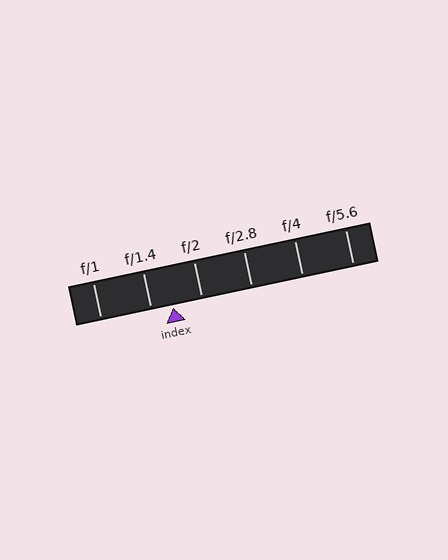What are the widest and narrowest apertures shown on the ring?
The widest aperture shown is f/1 and the narrowest is f/5.6.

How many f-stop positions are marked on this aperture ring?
There are 6 f-stop positions marked.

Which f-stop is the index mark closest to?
The index mark is closest to f/1.4.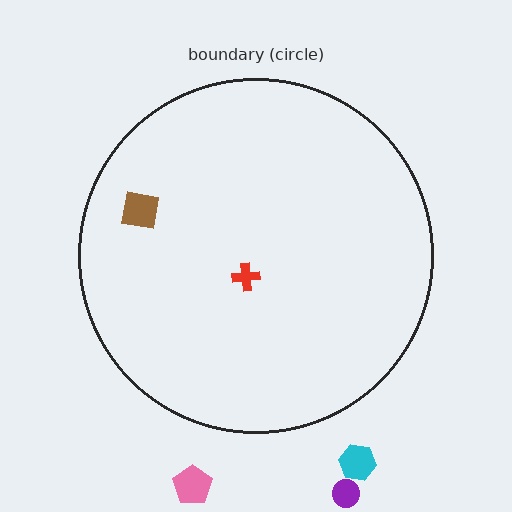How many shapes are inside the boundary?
2 inside, 3 outside.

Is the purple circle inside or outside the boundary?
Outside.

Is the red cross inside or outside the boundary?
Inside.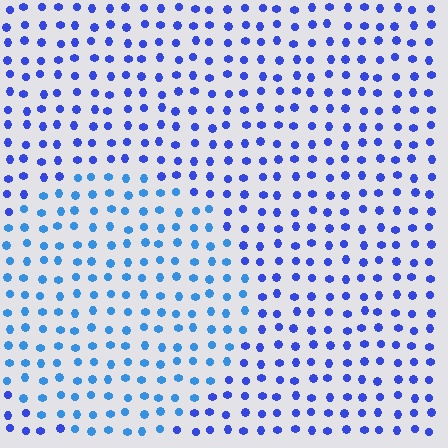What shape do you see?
I see a circle.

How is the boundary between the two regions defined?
The boundary is defined purely by a slight shift in hue (about 26 degrees). Spacing, size, and orientation are identical on both sides.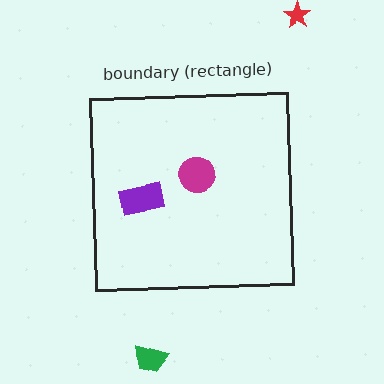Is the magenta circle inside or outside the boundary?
Inside.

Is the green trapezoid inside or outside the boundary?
Outside.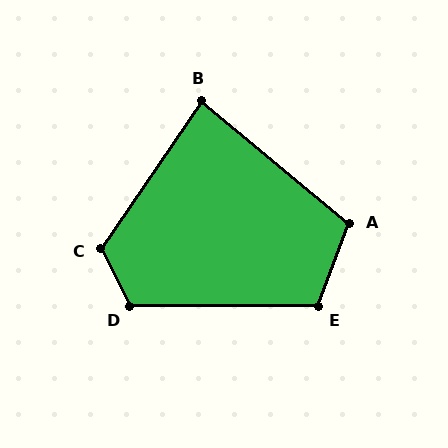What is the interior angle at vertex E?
Approximately 111 degrees (obtuse).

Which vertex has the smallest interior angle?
B, at approximately 85 degrees.